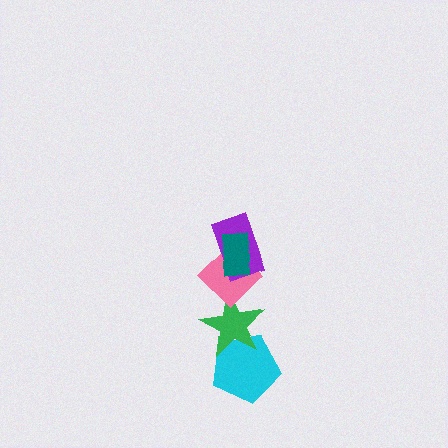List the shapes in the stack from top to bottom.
From top to bottom: the teal rectangle, the purple rectangle, the pink diamond, the green star, the cyan pentagon.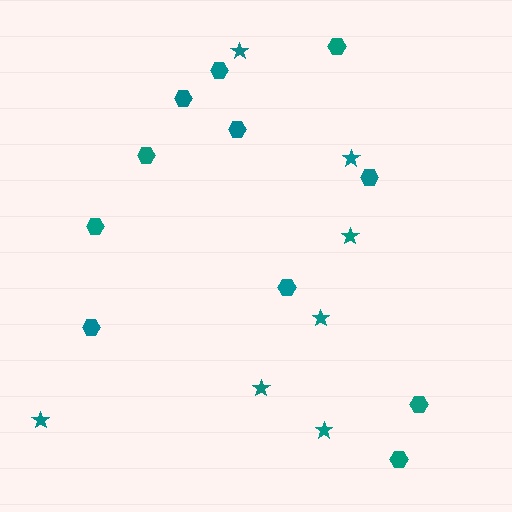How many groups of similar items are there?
There are 2 groups: one group of hexagons (11) and one group of stars (7).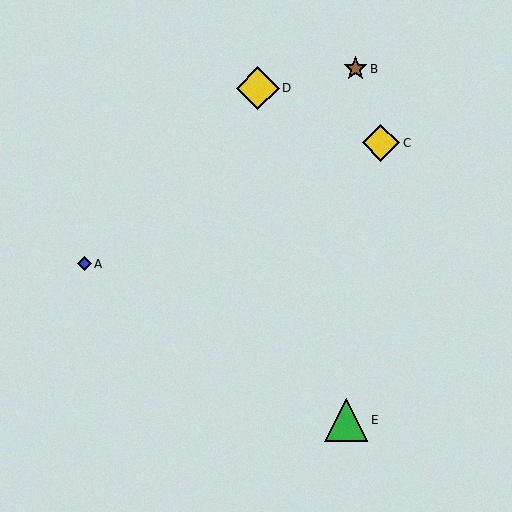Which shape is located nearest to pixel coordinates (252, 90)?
The yellow diamond (labeled D) at (258, 88) is nearest to that location.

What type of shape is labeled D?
Shape D is a yellow diamond.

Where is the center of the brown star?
The center of the brown star is at (356, 69).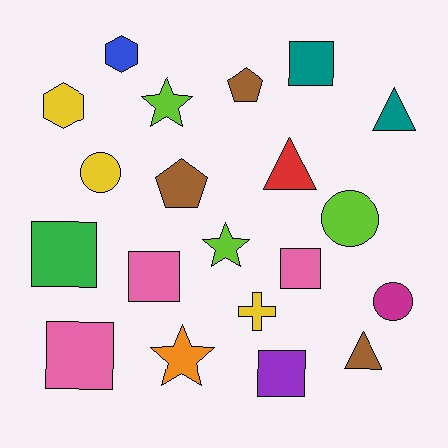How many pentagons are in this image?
There are 2 pentagons.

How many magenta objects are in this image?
There is 1 magenta object.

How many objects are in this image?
There are 20 objects.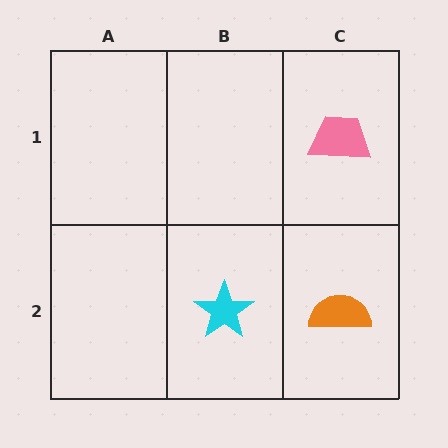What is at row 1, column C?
A pink trapezoid.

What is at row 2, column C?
An orange semicircle.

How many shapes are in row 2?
2 shapes.